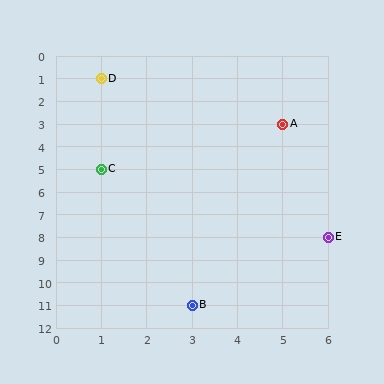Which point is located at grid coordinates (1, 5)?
Point C is at (1, 5).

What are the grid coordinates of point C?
Point C is at grid coordinates (1, 5).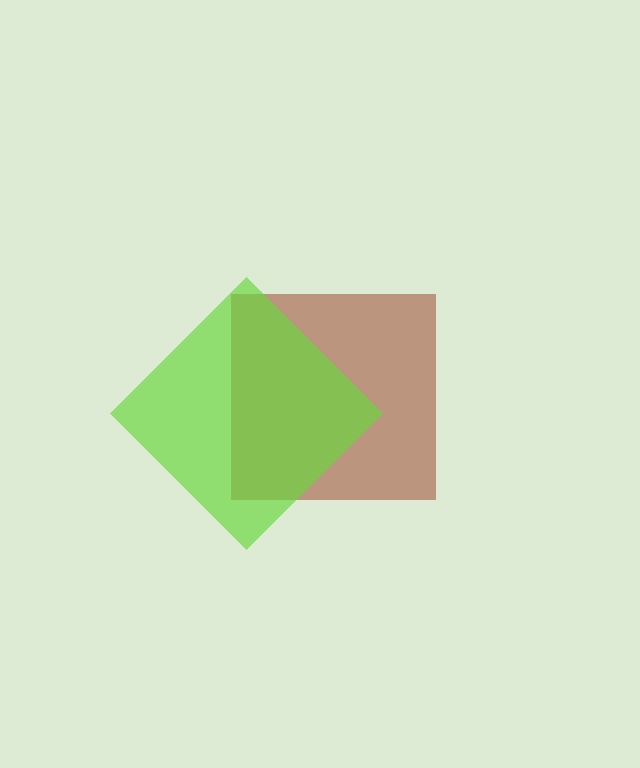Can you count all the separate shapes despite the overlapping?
Yes, there are 2 separate shapes.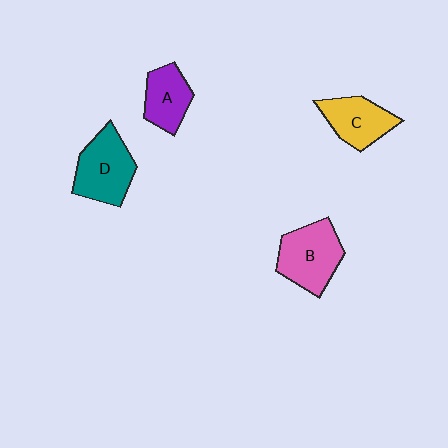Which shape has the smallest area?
Shape A (purple).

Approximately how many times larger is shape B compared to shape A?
Approximately 1.4 times.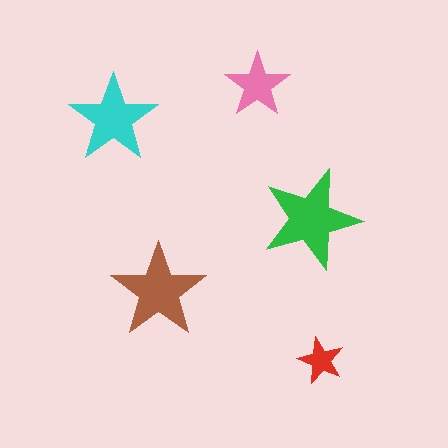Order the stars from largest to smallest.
the green one, the brown one, the cyan one, the pink one, the red one.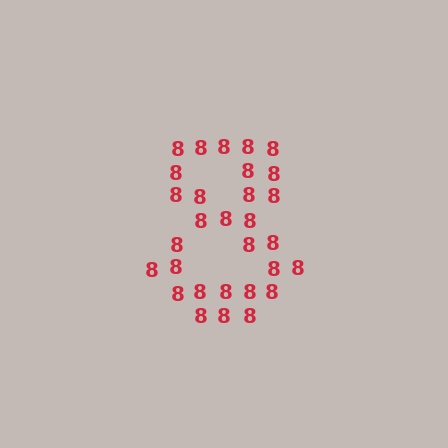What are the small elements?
The small elements are digit 8's.